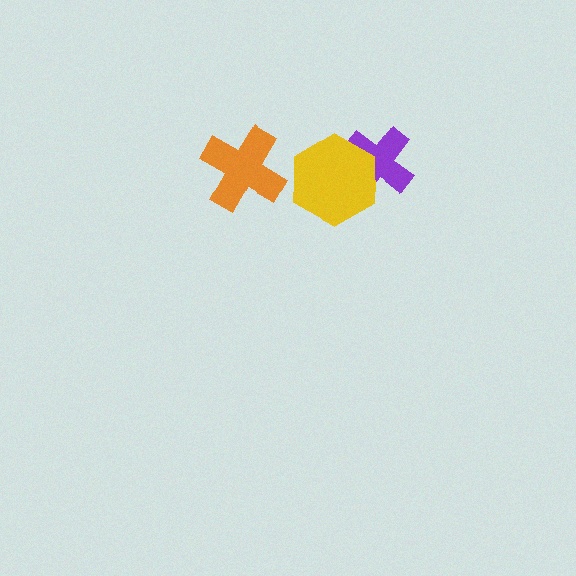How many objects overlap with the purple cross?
1 object overlaps with the purple cross.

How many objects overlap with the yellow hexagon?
1 object overlaps with the yellow hexagon.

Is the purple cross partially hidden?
Yes, it is partially covered by another shape.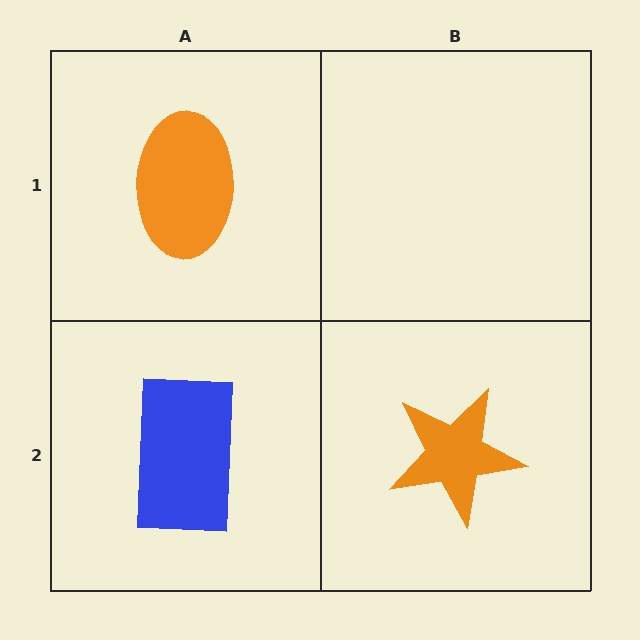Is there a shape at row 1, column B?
No, that cell is empty.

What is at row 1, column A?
An orange ellipse.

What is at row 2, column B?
An orange star.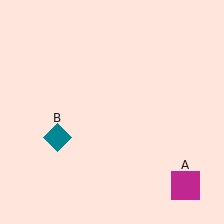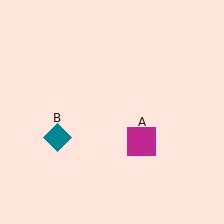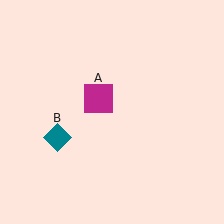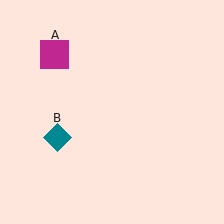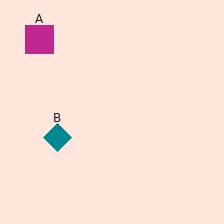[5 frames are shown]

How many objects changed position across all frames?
1 object changed position: magenta square (object A).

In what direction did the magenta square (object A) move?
The magenta square (object A) moved up and to the left.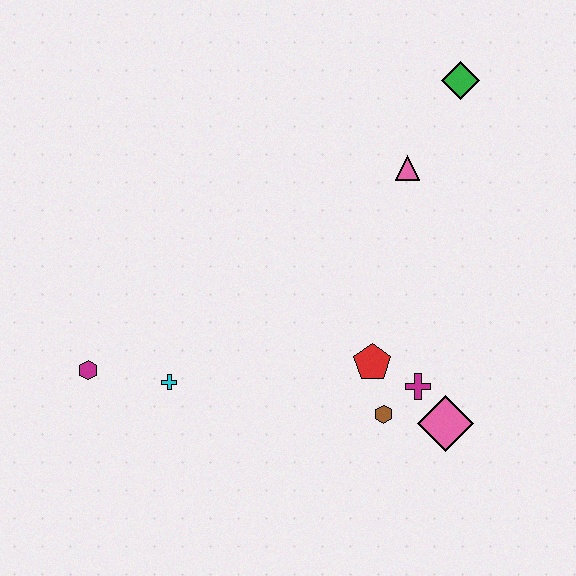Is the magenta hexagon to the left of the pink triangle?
Yes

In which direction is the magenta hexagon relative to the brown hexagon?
The magenta hexagon is to the left of the brown hexagon.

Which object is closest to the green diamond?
The pink triangle is closest to the green diamond.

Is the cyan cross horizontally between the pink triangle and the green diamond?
No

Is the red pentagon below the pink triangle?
Yes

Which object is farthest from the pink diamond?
The magenta hexagon is farthest from the pink diamond.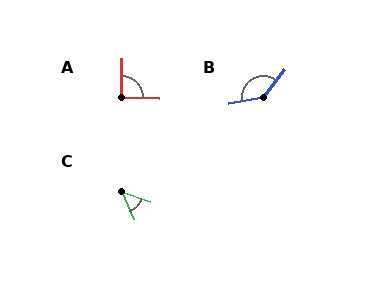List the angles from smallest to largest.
C (48°), A (91°), B (139°).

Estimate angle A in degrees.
Approximately 91 degrees.